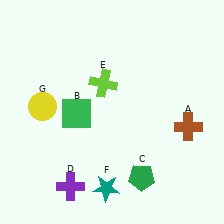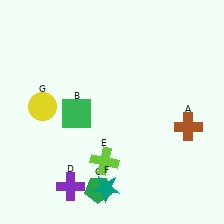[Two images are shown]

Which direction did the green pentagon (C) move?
The green pentagon (C) moved left.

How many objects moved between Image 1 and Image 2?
2 objects moved between the two images.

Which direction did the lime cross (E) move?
The lime cross (E) moved down.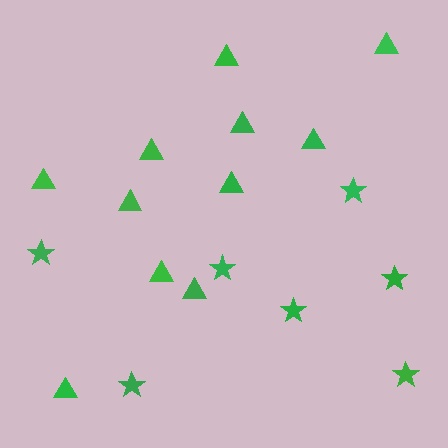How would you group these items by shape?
There are 2 groups: one group of triangles (11) and one group of stars (7).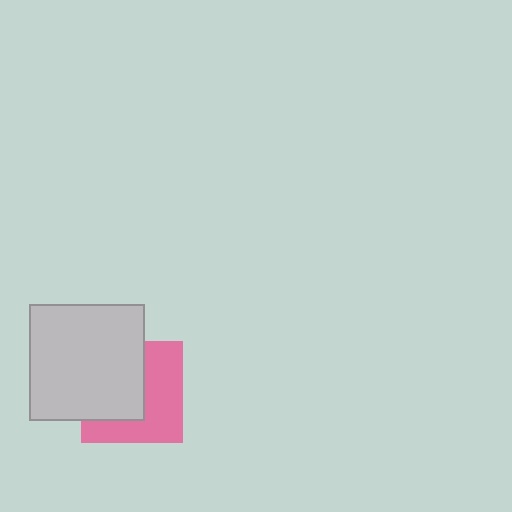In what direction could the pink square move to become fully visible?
The pink square could move right. That would shift it out from behind the light gray square entirely.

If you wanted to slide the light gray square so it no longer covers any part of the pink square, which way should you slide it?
Slide it left — that is the most direct way to separate the two shapes.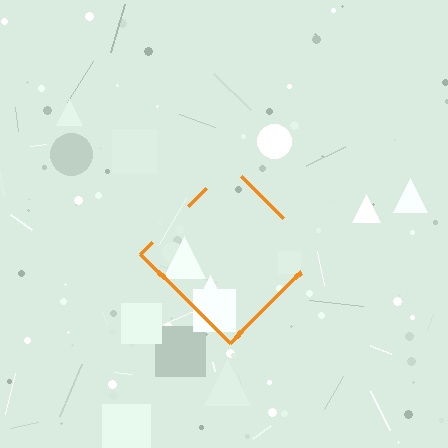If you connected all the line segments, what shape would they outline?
They would outline a diamond.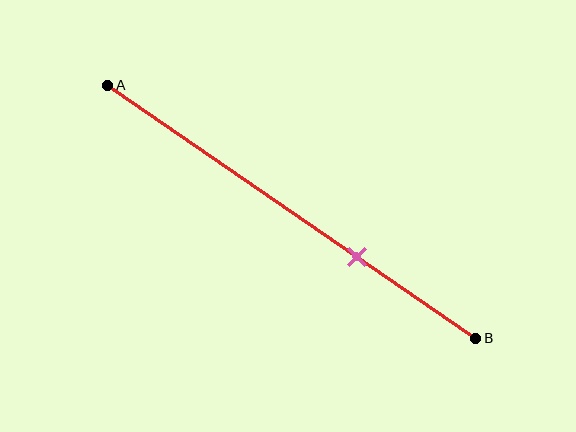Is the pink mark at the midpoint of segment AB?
No, the mark is at about 70% from A, not at the 50% midpoint.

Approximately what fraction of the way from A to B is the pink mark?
The pink mark is approximately 70% of the way from A to B.